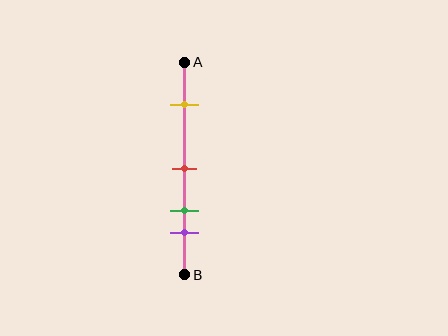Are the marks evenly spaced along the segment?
No, the marks are not evenly spaced.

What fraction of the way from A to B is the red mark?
The red mark is approximately 50% (0.5) of the way from A to B.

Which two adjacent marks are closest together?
The green and purple marks are the closest adjacent pair.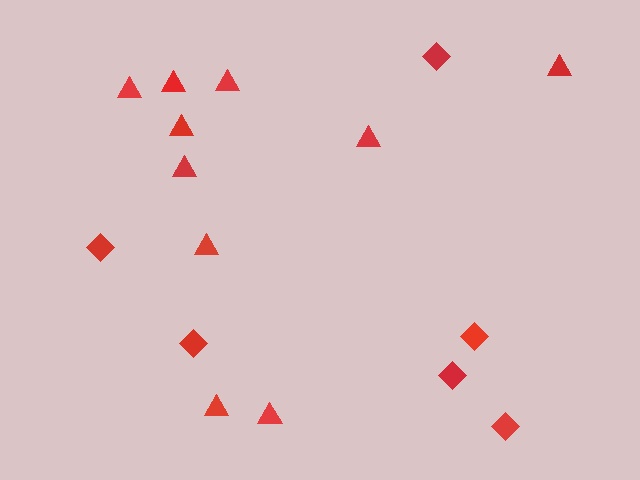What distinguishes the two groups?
There are 2 groups: one group of diamonds (6) and one group of triangles (10).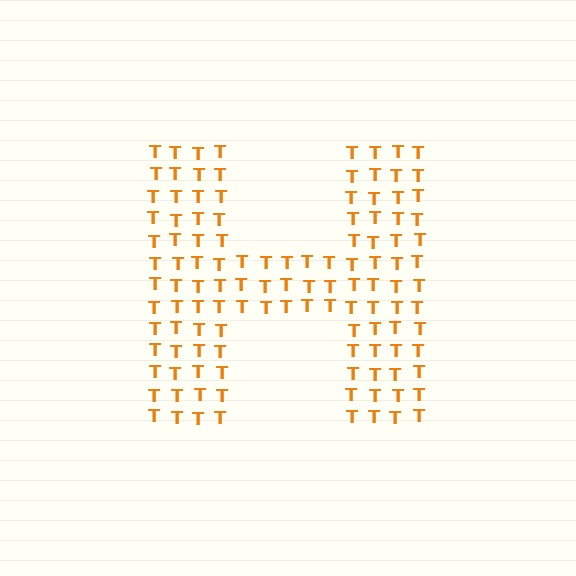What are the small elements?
The small elements are letter T's.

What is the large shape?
The large shape is the letter H.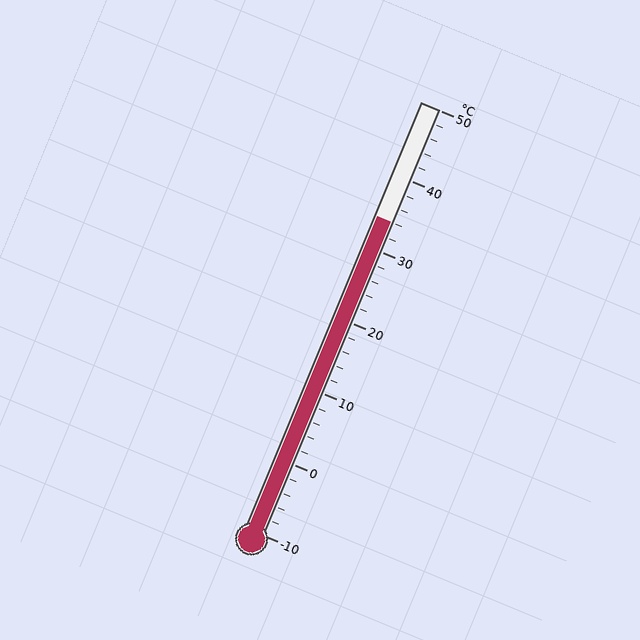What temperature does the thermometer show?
The thermometer shows approximately 34°C.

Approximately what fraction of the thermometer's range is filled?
The thermometer is filled to approximately 75% of its range.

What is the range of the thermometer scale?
The thermometer scale ranges from -10°C to 50°C.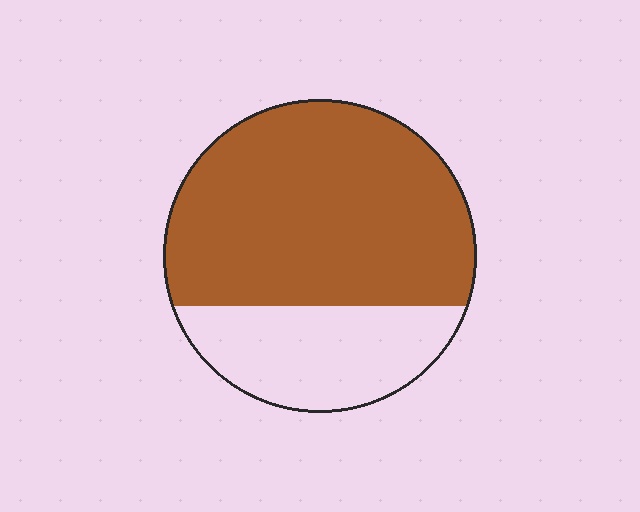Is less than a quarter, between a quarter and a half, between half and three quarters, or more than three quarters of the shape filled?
Between half and three quarters.